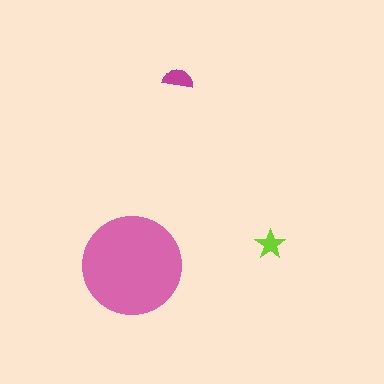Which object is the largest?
The pink circle.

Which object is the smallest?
The lime star.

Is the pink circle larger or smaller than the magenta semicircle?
Larger.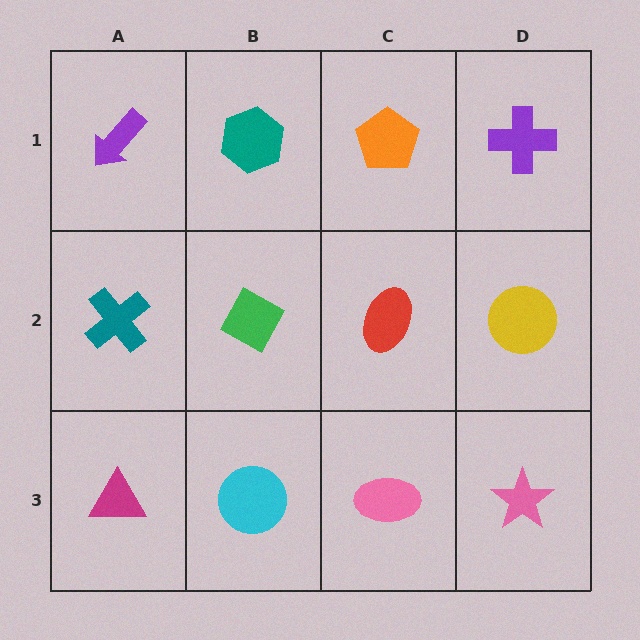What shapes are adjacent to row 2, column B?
A teal hexagon (row 1, column B), a cyan circle (row 3, column B), a teal cross (row 2, column A), a red ellipse (row 2, column C).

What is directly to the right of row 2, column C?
A yellow circle.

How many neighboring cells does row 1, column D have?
2.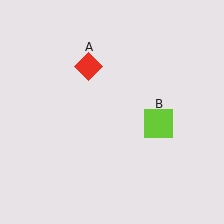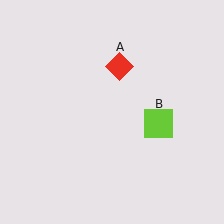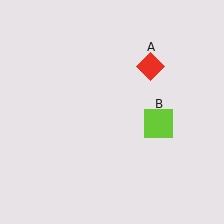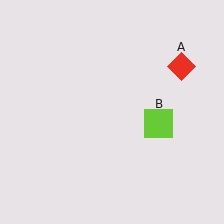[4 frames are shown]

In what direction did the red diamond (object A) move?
The red diamond (object A) moved right.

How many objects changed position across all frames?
1 object changed position: red diamond (object A).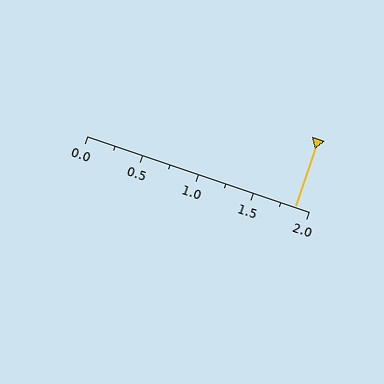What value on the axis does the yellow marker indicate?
The marker indicates approximately 1.88.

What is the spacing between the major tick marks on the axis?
The major ticks are spaced 0.5 apart.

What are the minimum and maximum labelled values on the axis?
The axis runs from 0.0 to 2.0.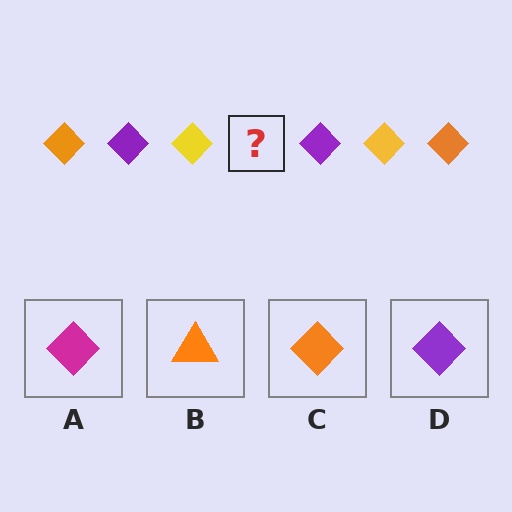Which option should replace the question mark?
Option C.